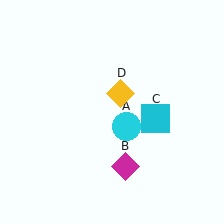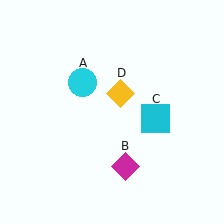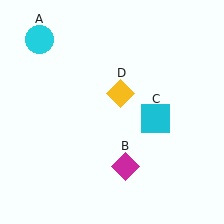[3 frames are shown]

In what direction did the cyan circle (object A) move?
The cyan circle (object A) moved up and to the left.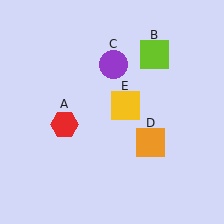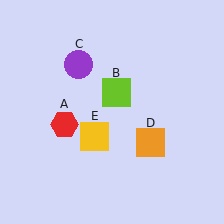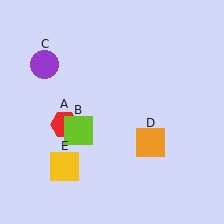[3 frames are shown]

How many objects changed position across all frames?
3 objects changed position: lime square (object B), purple circle (object C), yellow square (object E).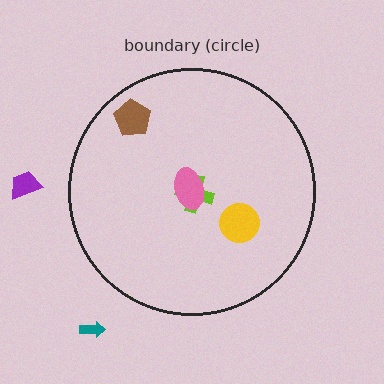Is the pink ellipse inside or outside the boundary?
Inside.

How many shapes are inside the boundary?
4 inside, 2 outside.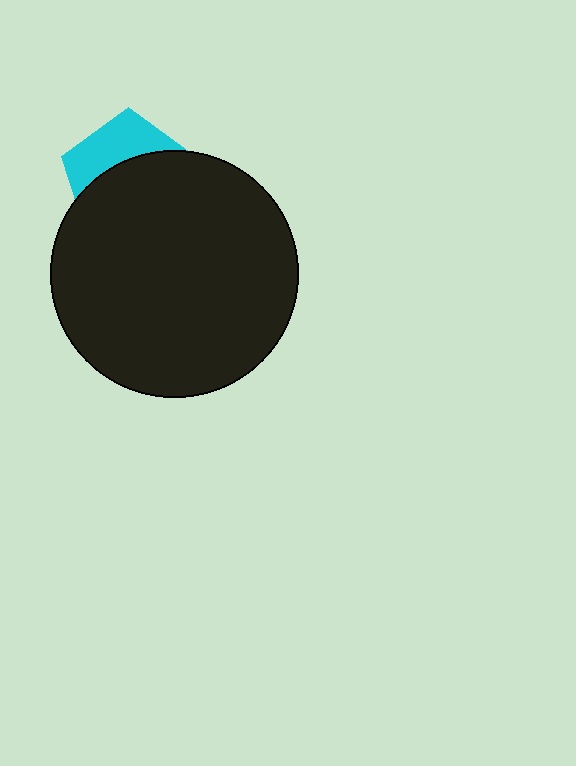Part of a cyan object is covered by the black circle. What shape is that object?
It is a pentagon.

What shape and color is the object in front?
The object in front is a black circle.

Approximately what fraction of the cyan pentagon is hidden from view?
Roughly 64% of the cyan pentagon is hidden behind the black circle.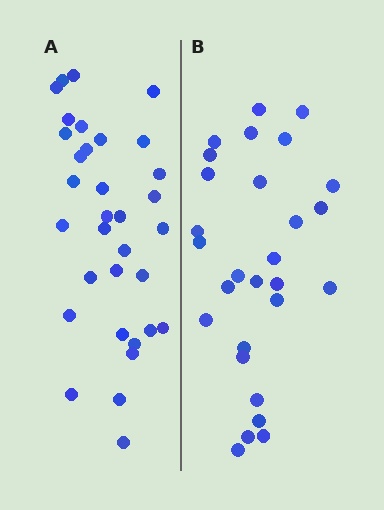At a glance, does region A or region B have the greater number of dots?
Region A (the left region) has more dots.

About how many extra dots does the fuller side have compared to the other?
Region A has about 5 more dots than region B.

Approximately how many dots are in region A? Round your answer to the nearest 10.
About 30 dots. (The exact count is 33, which rounds to 30.)